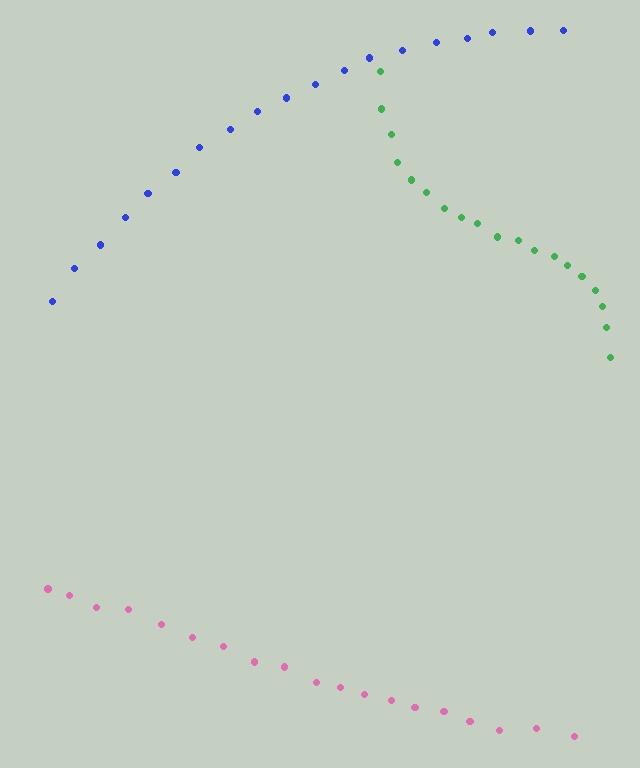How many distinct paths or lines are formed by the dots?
There are 3 distinct paths.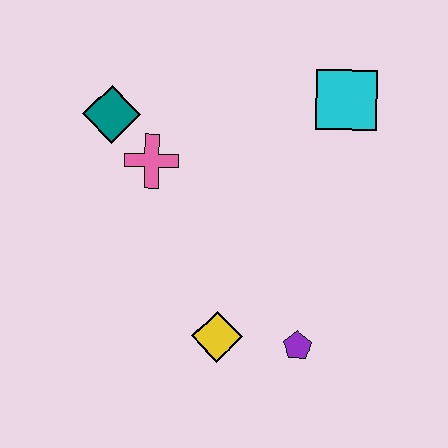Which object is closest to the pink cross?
The teal diamond is closest to the pink cross.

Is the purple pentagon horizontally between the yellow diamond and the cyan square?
Yes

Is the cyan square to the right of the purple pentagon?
Yes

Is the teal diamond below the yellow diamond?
No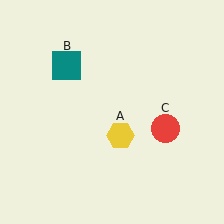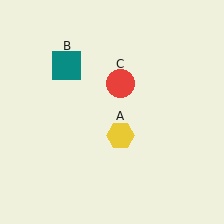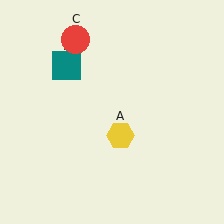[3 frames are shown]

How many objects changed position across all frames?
1 object changed position: red circle (object C).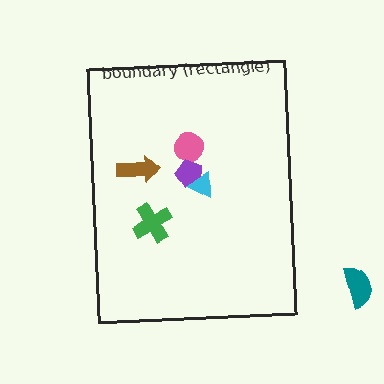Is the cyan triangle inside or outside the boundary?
Inside.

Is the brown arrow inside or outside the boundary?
Inside.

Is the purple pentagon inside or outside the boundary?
Inside.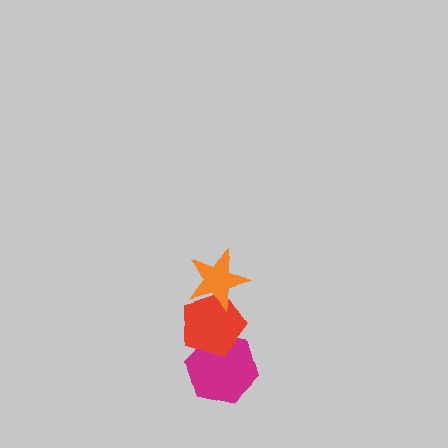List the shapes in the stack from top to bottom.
From top to bottom: the orange star, the red pentagon, the magenta hexagon.